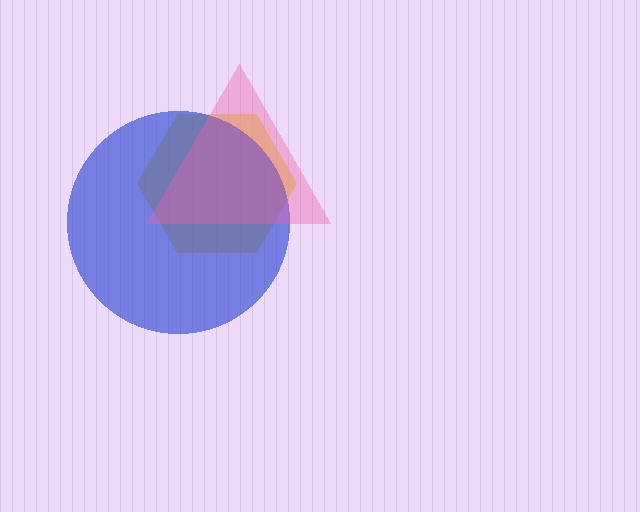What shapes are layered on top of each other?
The layered shapes are: a yellow hexagon, a blue circle, a pink triangle.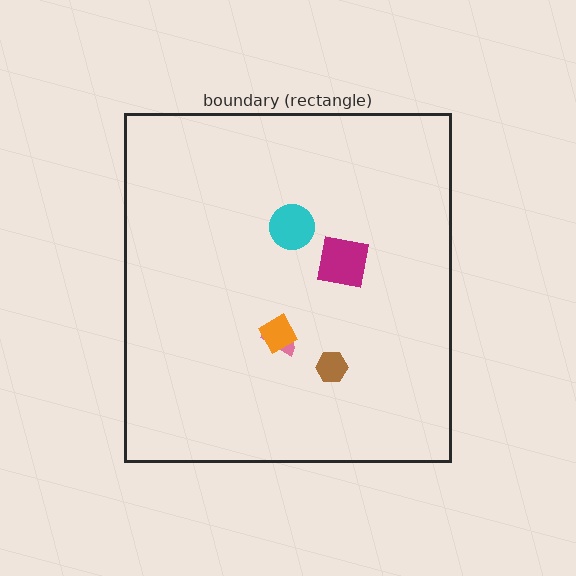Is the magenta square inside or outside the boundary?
Inside.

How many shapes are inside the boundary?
5 inside, 0 outside.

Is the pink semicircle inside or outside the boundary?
Inside.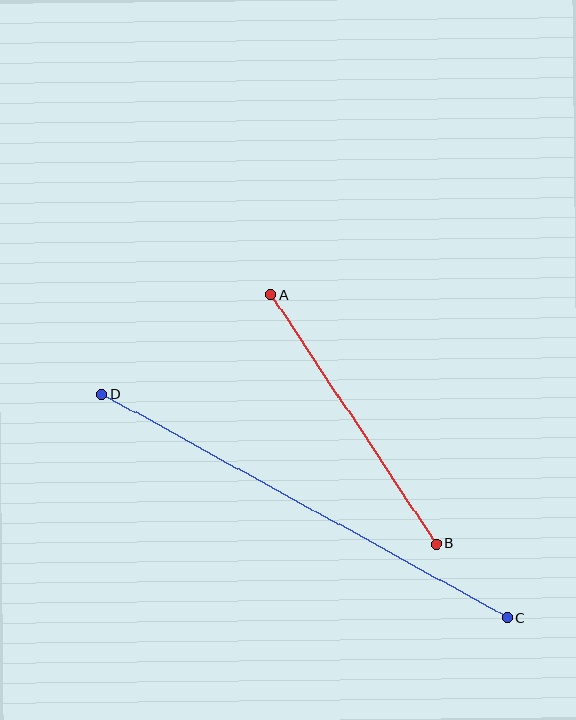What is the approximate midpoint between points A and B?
The midpoint is at approximately (354, 420) pixels.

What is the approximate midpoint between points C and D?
The midpoint is at approximately (304, 506) pixels.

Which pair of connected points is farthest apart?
Points C and D are farthest apart.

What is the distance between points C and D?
The distance is approximately 462 pixels.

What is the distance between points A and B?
The distance is approximately 298 pixels.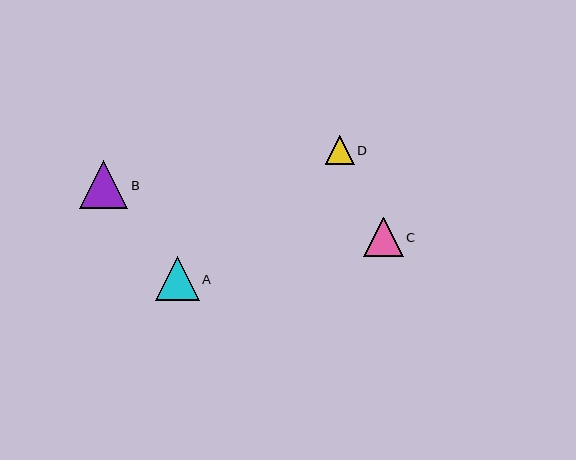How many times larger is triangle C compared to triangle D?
Triangle C is approximately 1.4 times the size of triangle D.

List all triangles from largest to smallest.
From largest to smallest: B, A, C, D.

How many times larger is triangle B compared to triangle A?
Triangle B is approximately 1.1 times the size of triangle A.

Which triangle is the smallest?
Triangle D is the smallest with a size of approximately 29 pixels.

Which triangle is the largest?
Triangle B is the largest with a size of approximately 49 pixels.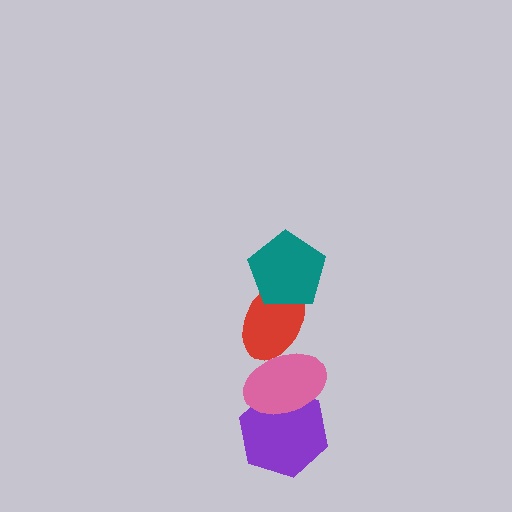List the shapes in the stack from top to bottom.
From top to bottom: the teal pentagon, the red ellipse, the pink ellipse, the purple hexagon.